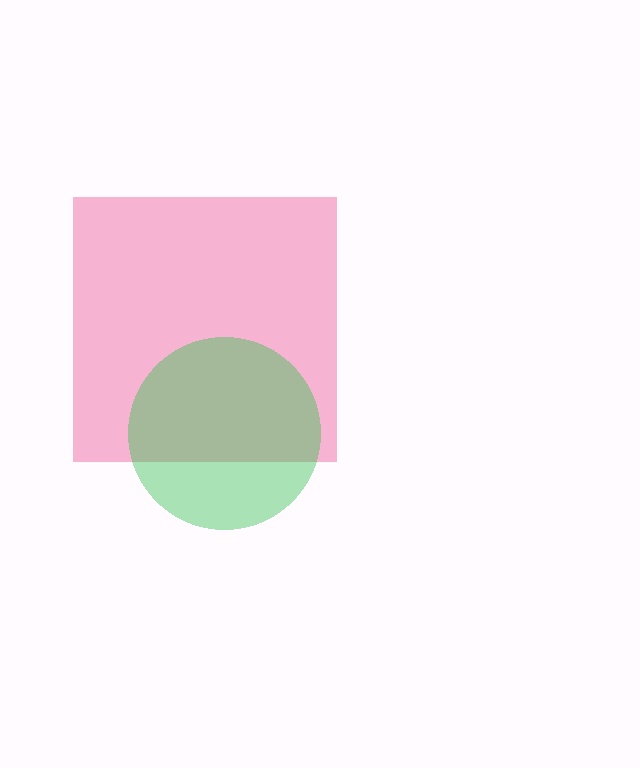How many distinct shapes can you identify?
There are 2 distinct shapes: a pink square, a green circle.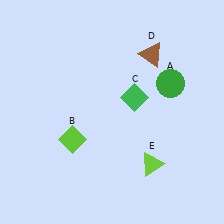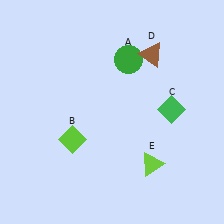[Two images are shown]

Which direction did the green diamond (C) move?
The green diamond (C) moved right.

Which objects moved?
The objects that moved are: the green circle (A), the green diamond (C).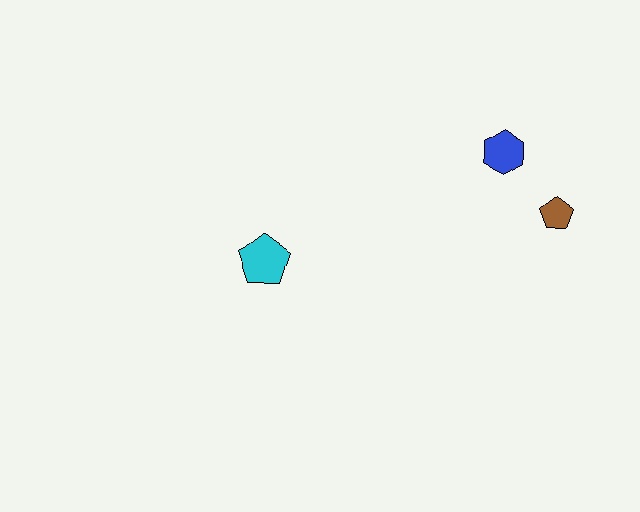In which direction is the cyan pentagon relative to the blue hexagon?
The cyan pentagon is to the left of the blue hexagon.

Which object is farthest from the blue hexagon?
The cyan pentagon is farthest from the blue hexagon.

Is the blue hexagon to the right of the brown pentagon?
No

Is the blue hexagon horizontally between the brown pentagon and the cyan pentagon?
Yes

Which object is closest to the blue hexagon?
The brown pentagon is closest to the blue hexagon.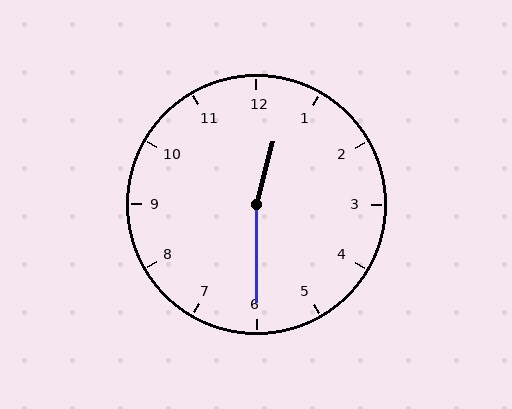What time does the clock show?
12:30.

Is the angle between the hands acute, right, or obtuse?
It is obtuse.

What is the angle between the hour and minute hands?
Approximately 165 degrees.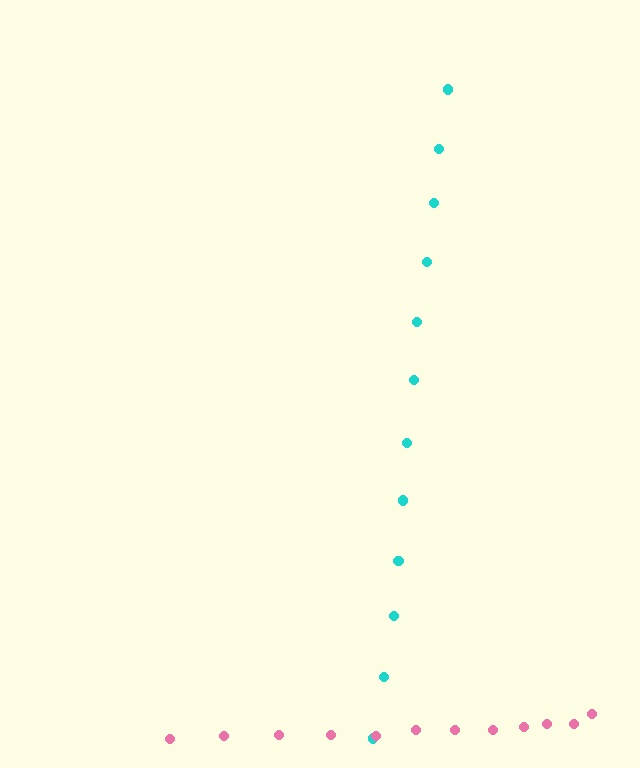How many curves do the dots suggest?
There are 2 distinct paths.